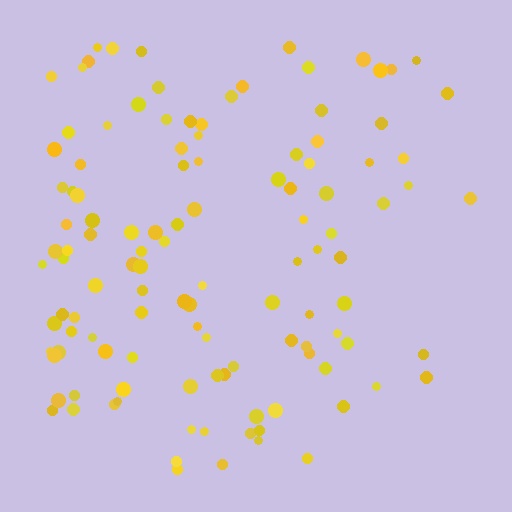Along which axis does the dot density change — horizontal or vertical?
Horizontal.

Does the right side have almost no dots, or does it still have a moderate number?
Still a moderate number, just noticeably fewer than the left.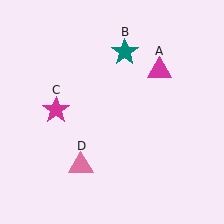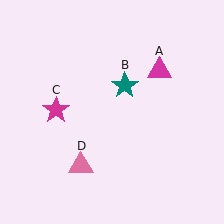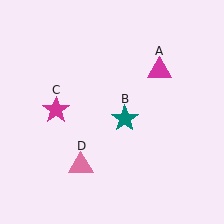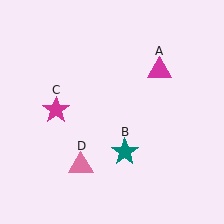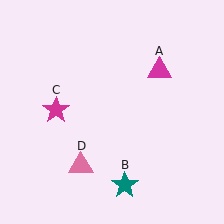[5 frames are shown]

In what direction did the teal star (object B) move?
The teal star (object B) moved down.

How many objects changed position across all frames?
1 object changed position: teal star (object B).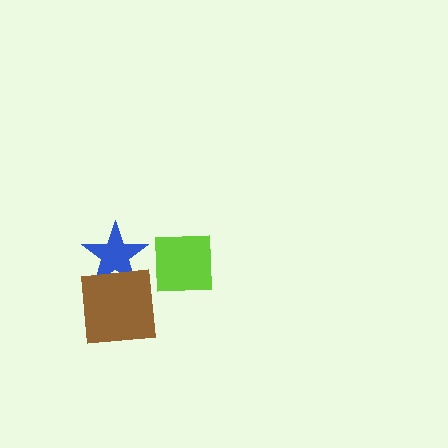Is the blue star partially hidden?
Yes, it is partially covered by another shape.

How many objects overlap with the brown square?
1 object overlaps with the brown square.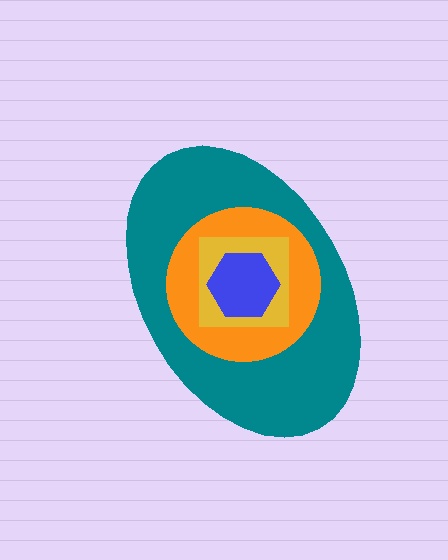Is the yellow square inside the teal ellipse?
Yes.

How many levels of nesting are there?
4.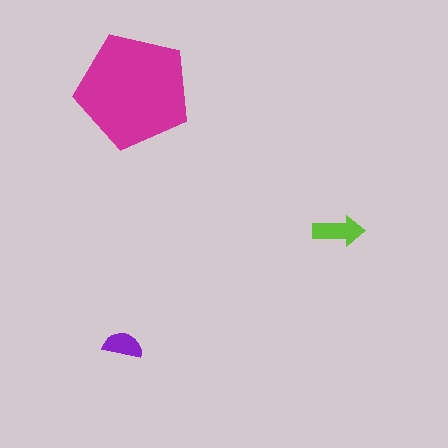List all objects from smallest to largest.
The purple semicircle, the lime arrow, the magenta pentagon.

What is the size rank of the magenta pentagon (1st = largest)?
1st.